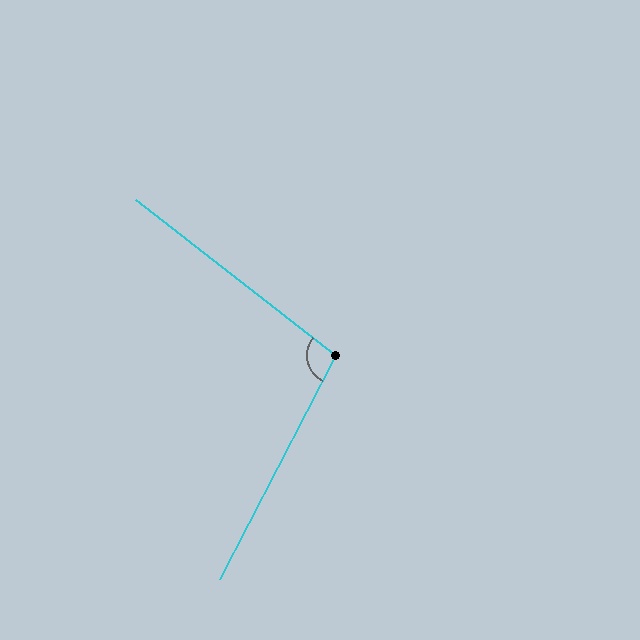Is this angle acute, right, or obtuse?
It is obtuse.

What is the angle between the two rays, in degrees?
Approximately 100 degrees.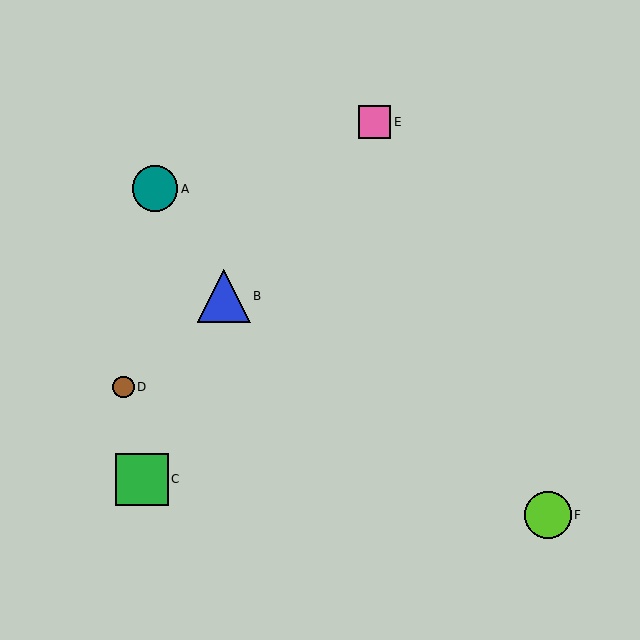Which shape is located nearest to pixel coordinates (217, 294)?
The blue triangle (labeled B) at (224, 296) is nearest to that location.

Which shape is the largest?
The blue triangle (labeled B) is the largest.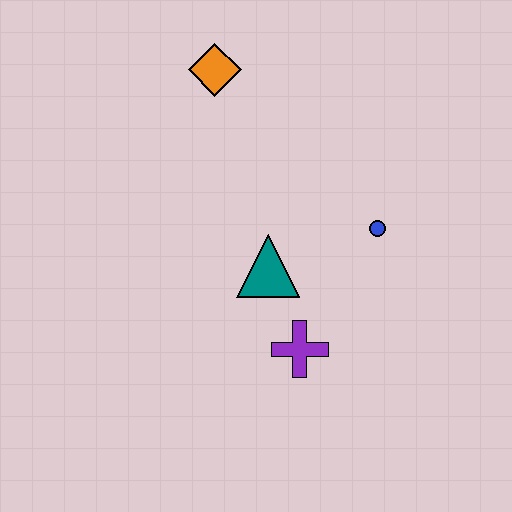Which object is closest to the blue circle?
The teal triangle is closest to the blue circle.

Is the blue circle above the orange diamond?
No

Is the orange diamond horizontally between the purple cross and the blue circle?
No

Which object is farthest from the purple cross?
The orange diamond is farthest from the purple cross.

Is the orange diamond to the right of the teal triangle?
No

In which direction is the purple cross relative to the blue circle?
The purple cross is below the blue circle.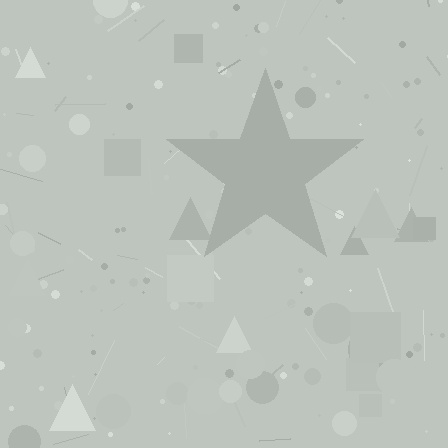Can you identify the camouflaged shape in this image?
The camouflaged shape is a star.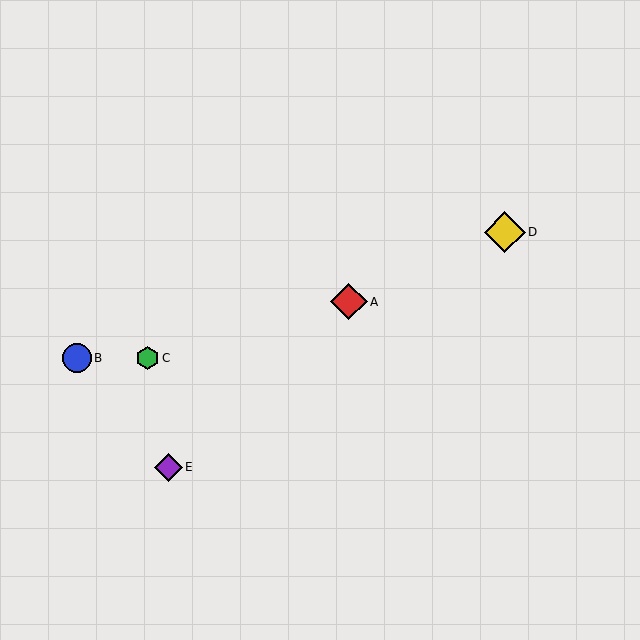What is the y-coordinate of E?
Object E is at y≈467.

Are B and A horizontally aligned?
No, B is at y≈358 and A is at y≈302.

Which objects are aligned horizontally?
Objects B, C are aligned horizontally.